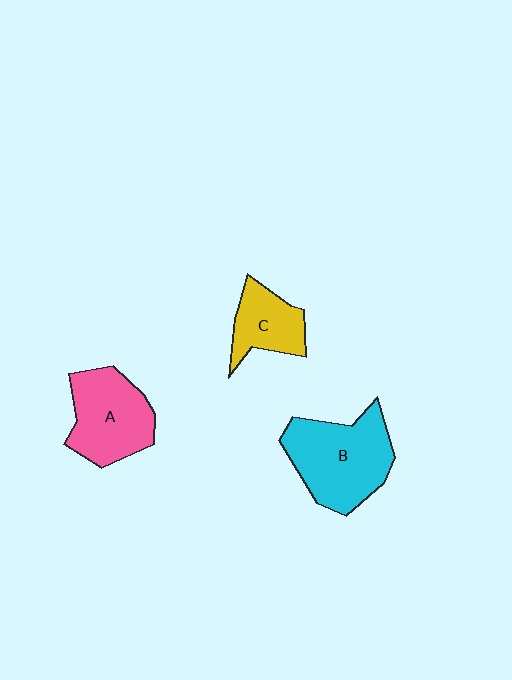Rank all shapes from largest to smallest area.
From largest to smallest: B (cyan), A (pink), C (yellow).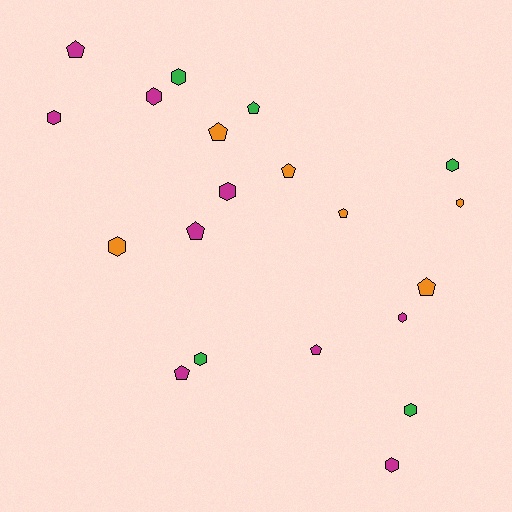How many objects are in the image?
There are 20 objects.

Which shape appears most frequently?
Hexagon, with 11 objects.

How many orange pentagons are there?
There are 4 orange pentagons.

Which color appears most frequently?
Magenta, with 9 objects.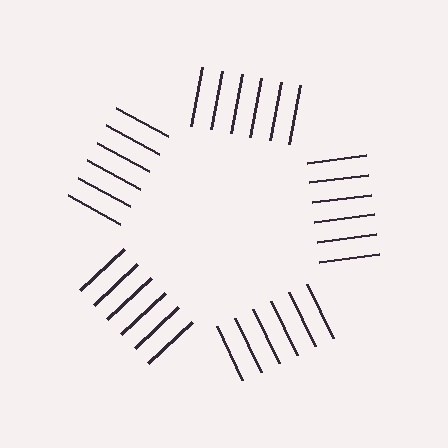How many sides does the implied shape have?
5 sides — the line-ends trace a pentagon.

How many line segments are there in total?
30 — 6 along each of the 5 edges.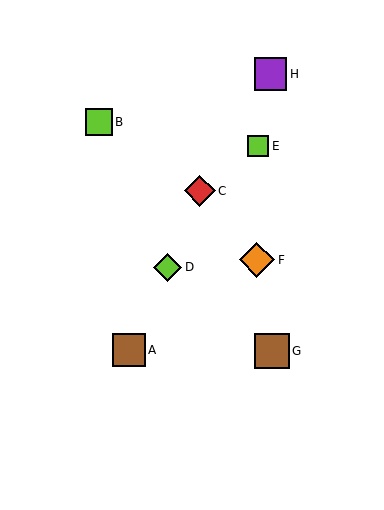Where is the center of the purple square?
The center of the purple square is at (270, 74).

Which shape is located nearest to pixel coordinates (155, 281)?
The lime diamond (labeled D) at (168, 267) is nearest to that location.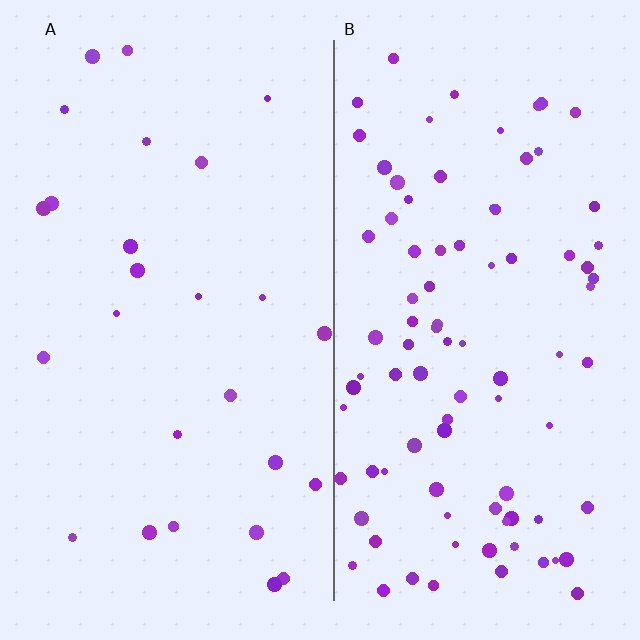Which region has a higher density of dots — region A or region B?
B (the right).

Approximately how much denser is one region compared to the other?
Approximately 3.5× — region B over region A.